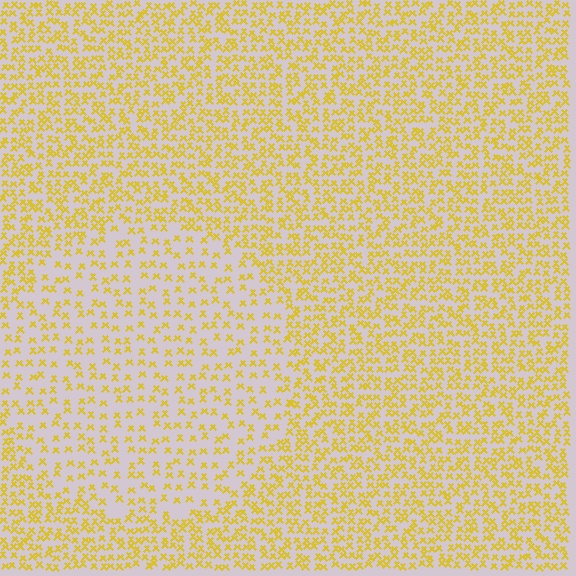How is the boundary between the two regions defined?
The boundary is defined by a change in element density (approximately 1.9x ratio). All elements are the same color, size, and shape.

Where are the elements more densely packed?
The elements are more densely packed outside the circle boundary.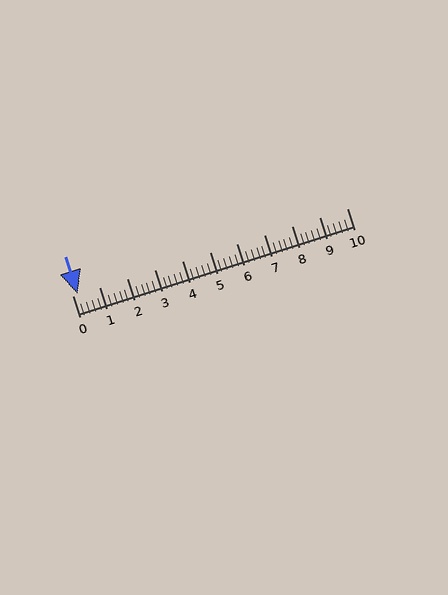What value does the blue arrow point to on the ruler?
The blue arrow points to approximately 0.2.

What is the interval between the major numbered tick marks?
The major tick marks are spaced 1 units apart.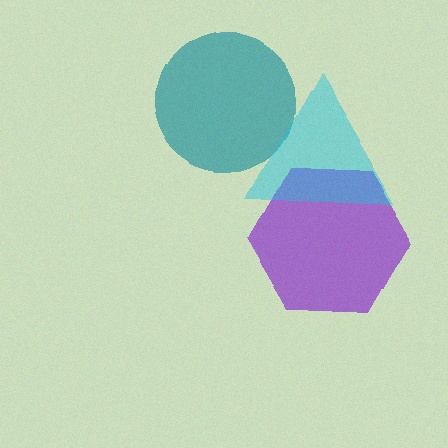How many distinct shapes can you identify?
There are 3 distinct shapes: a purple hexagon, a teal circle, a cyan triangle.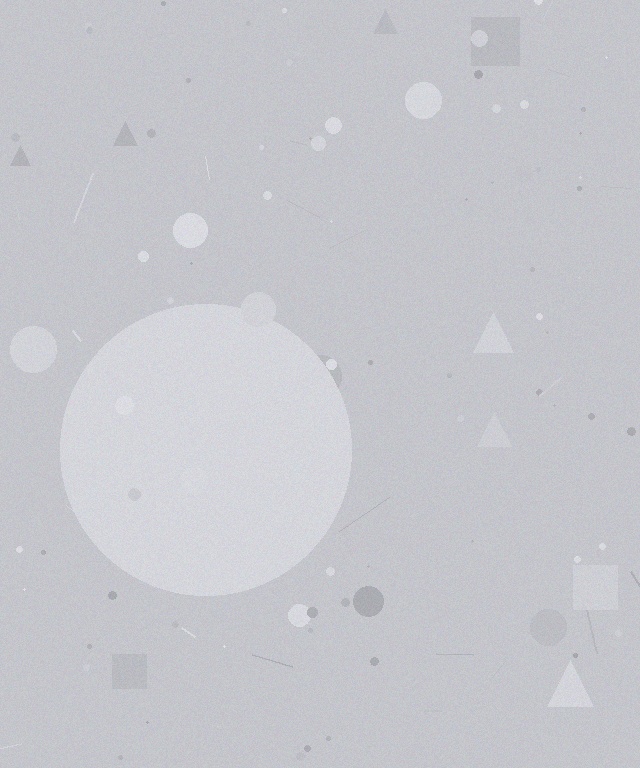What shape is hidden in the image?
A circle is hidden in the image.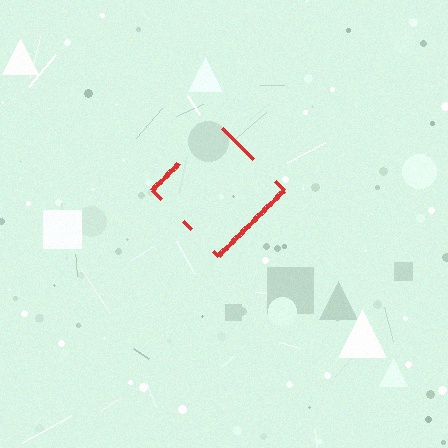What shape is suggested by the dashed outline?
The dashed outline suggests a diamond.